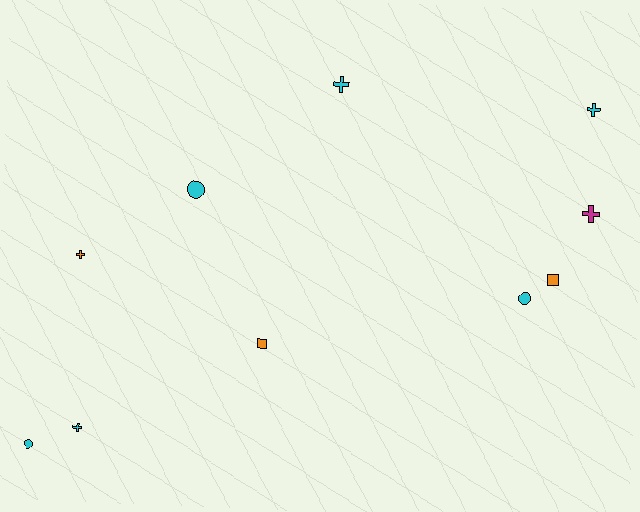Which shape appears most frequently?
Cross, with 5 objects.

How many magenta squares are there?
There are no magenta squares.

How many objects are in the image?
There are 10 objects.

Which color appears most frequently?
Cyan, with 6 objects.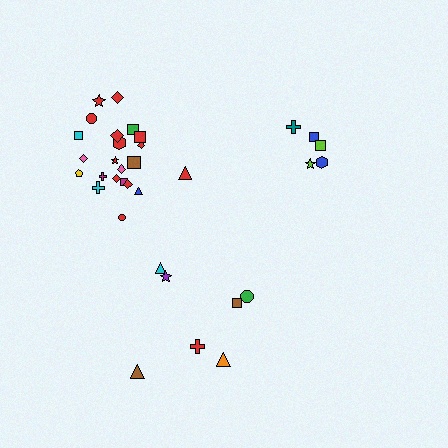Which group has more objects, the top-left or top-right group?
The top-left group.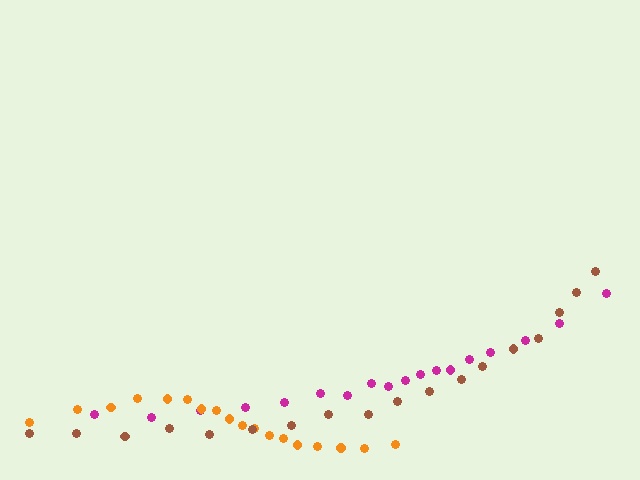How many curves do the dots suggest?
There are 3 distinct paths.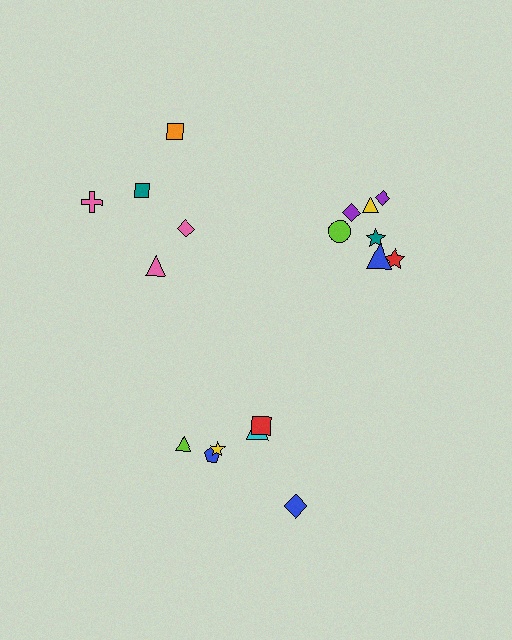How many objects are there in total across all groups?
There are 18 objects.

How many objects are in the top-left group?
There are 5 objects.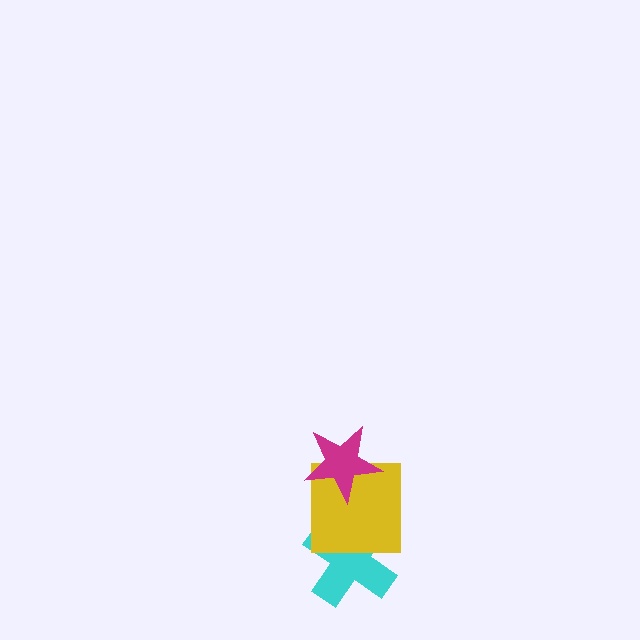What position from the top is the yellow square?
The yellow square is 2nd from the top.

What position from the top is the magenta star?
The magenta star is 1st from the top.